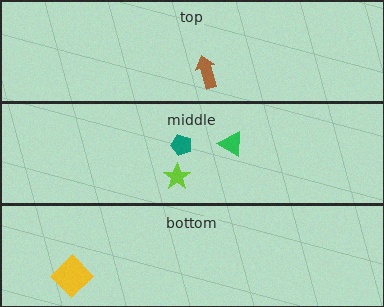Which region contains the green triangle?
The middle region.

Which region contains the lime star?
The middle region.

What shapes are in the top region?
The brown arrow.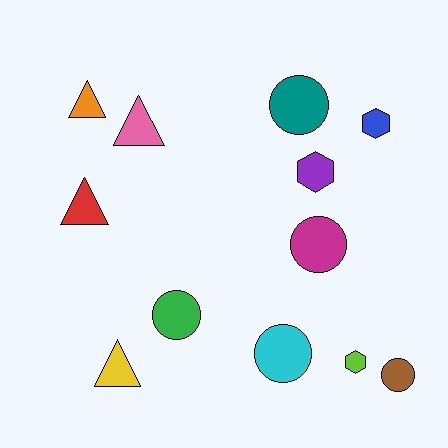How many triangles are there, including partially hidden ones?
There are 4 triangles.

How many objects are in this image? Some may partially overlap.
There are 12 objects.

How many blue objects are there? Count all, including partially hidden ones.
There is 1 blue object.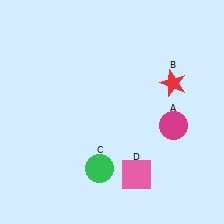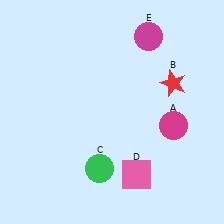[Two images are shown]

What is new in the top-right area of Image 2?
A magenta circle (E) was added in the top-right area of Image 2.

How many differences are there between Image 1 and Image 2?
There is 1 difference between the two images.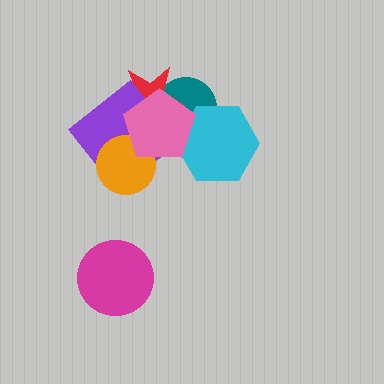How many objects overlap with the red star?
3 objects overlap with the red star.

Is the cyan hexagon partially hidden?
Yes, it is partially covered by another shape.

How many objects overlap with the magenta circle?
0 objects overlap with the magenta circle.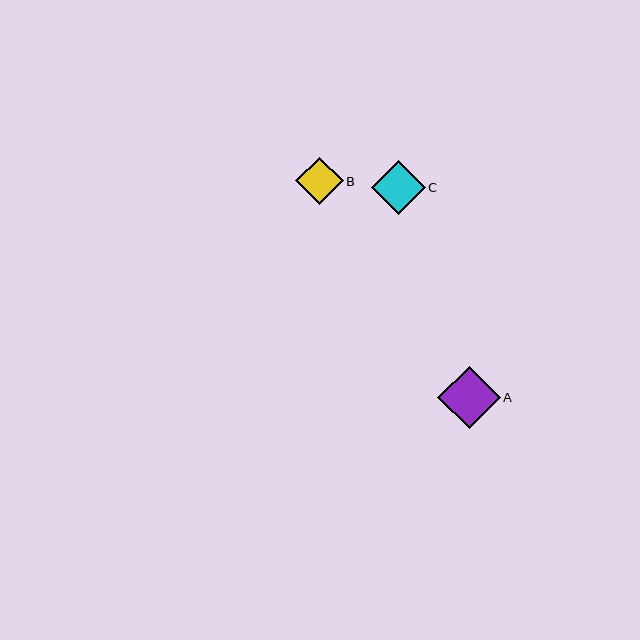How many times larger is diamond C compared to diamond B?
Diamond C is approximately 1.1 times the size of diamond B.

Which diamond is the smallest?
Diamond B is the smallest with a size of approximately 48 pixels.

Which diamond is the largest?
Diamond A is the largest with a size of approximately 62 pixels.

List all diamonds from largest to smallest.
From largest to smallest: A, C, B.